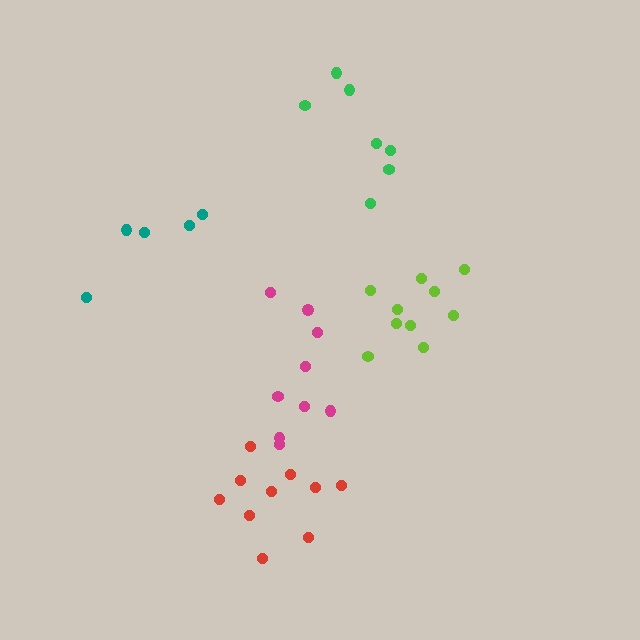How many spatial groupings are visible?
There are 5 spatial groupings.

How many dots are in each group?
Group 1: 9 dots, Group 2: 10 dots, Group 3: 5 dots, Group 4: 7 dots, Group 5: 10 dots (41 total).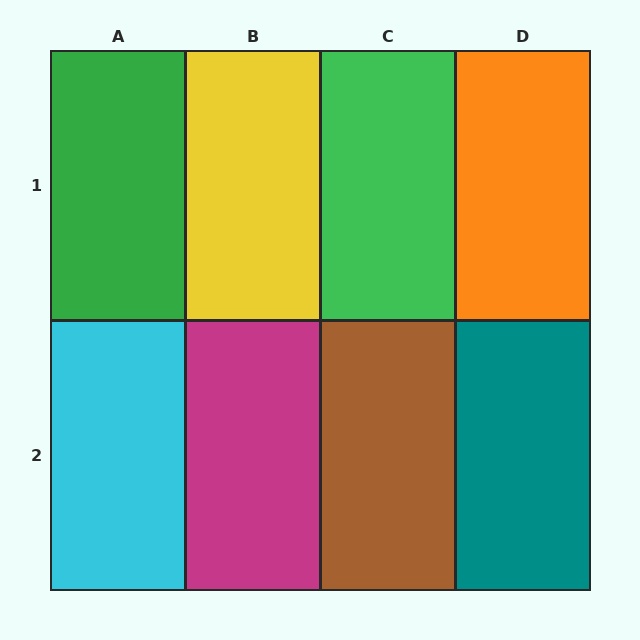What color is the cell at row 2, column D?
Teal.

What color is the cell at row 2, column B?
Magenta.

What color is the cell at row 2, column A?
Cyan.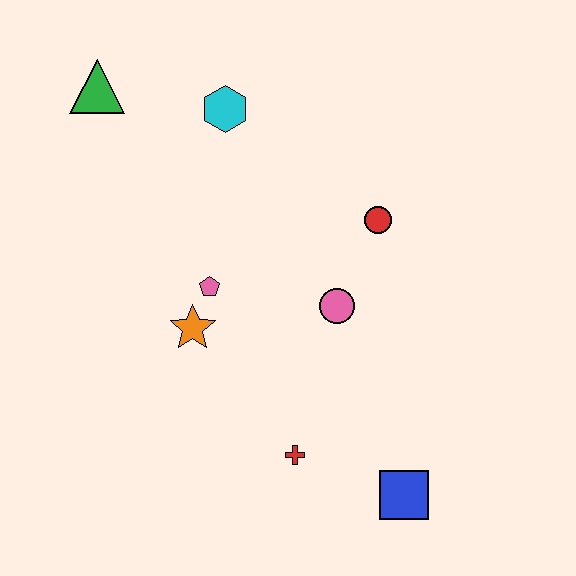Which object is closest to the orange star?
The pink pentagon is closest to the orange star.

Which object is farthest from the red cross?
The green triangle is farthest from the red cross.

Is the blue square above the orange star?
No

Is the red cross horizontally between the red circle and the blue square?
No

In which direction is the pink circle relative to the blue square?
The pink circle is above the blue square.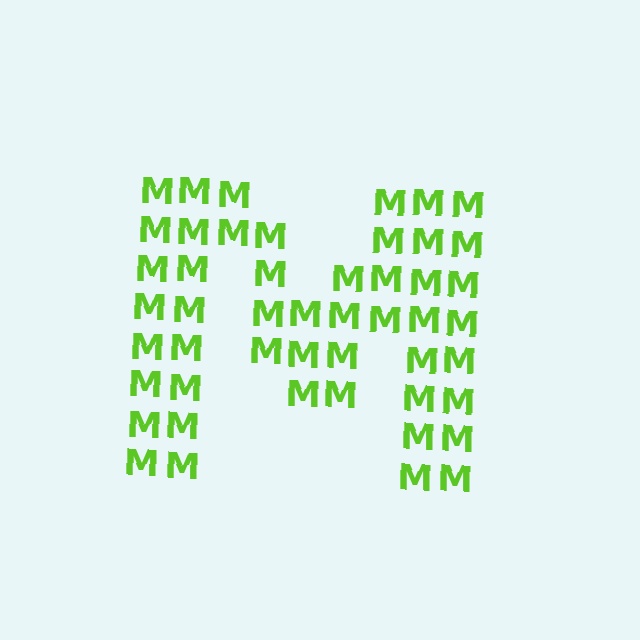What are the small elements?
The small elements are letter M's.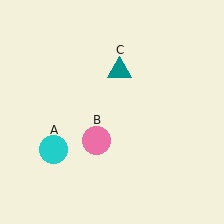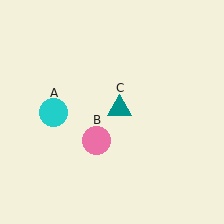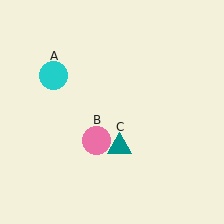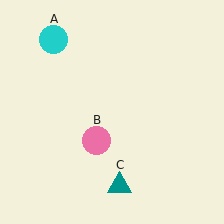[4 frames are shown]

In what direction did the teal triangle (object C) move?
The teal triangle (object C) moved down.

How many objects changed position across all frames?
2 objects changed position: cyan circle (object A), teal triangle (object C).